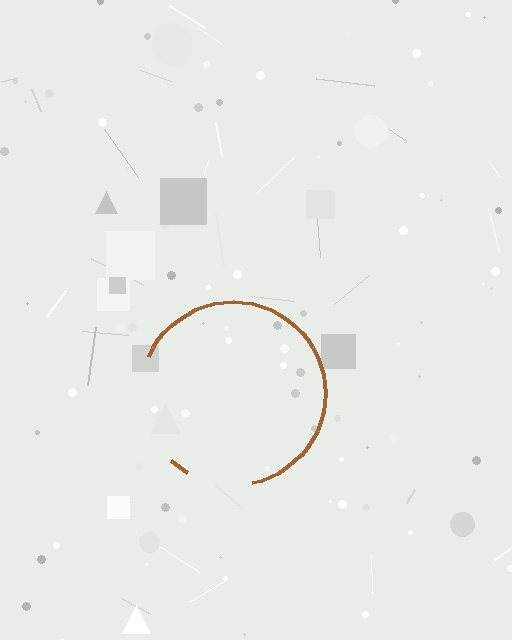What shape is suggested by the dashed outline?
The dashed outline suggests a circle.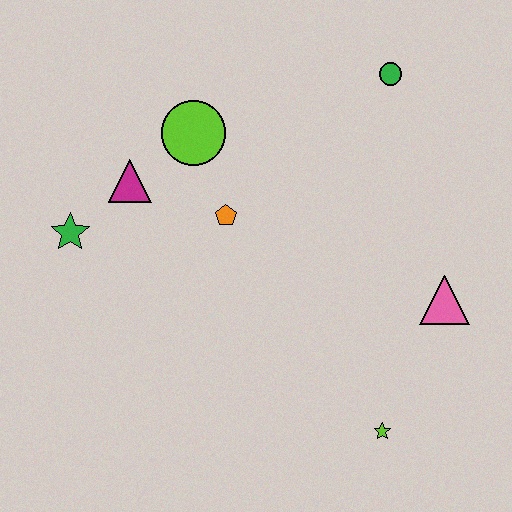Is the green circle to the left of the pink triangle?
Yes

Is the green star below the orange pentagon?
Yes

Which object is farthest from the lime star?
The green star is farthest from the lime star.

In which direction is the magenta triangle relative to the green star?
The magenta triangle is to the right of the green star.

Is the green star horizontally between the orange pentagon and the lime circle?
No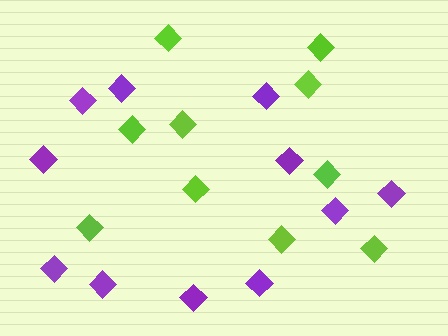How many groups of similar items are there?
There are 2 groups: one group of lime diamonds (10) and one group of purple diamonds (11).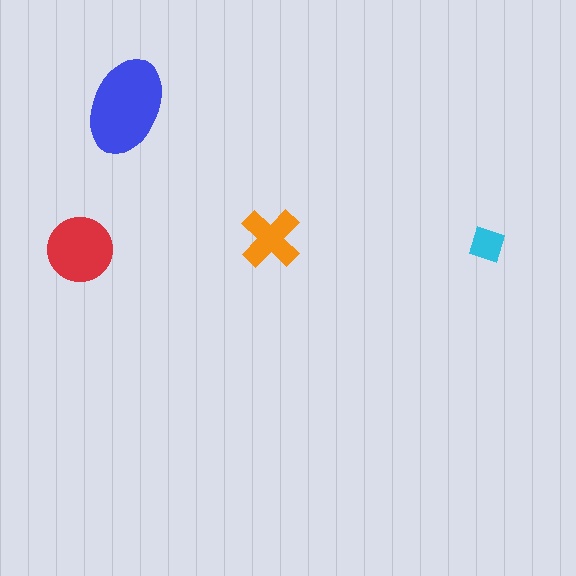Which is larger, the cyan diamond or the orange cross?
The orange cross.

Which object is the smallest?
The cyan diamond.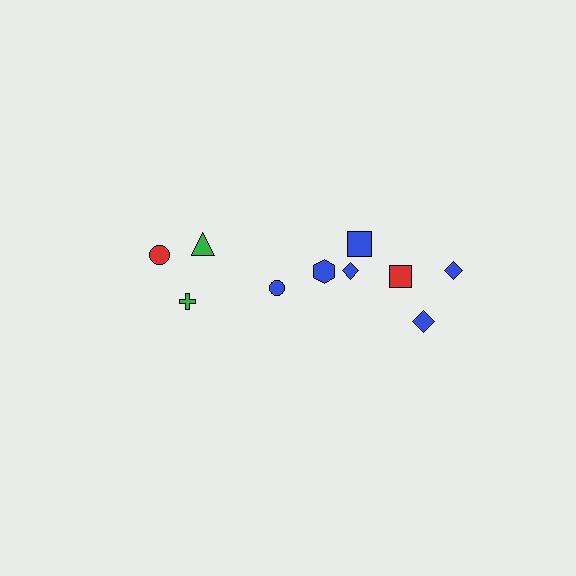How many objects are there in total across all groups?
There are 10 objects.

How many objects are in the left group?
There are 4 objects.